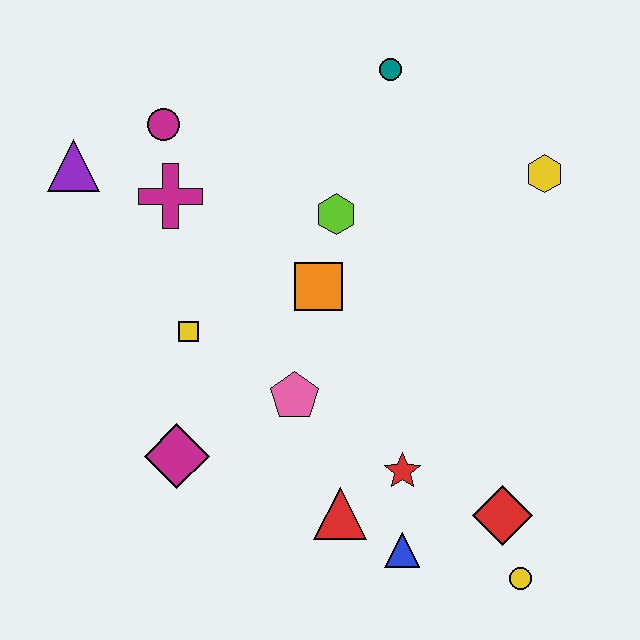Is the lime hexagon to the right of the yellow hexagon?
No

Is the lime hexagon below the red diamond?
No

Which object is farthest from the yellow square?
The yellow circle is farthest from the yellow square.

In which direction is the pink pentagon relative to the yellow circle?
The pink pentagon is to the left of the yellow circle.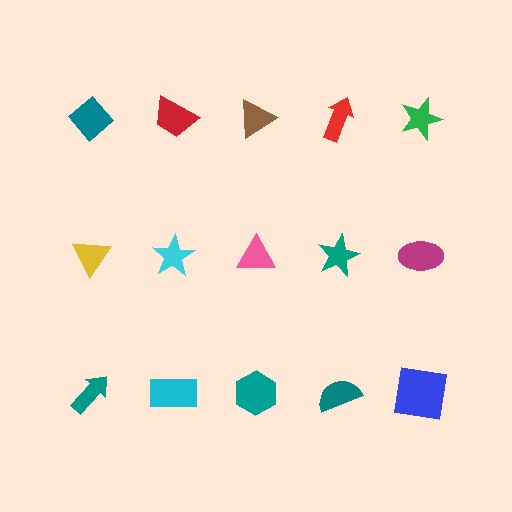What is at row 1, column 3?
A brown triangle.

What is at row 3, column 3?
A teal hexagon.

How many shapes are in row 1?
5 shapes.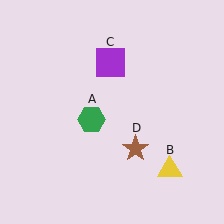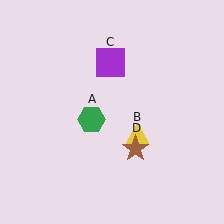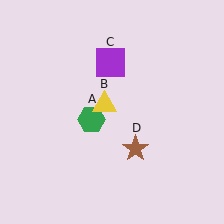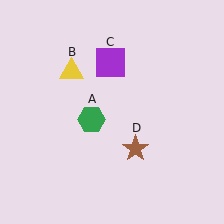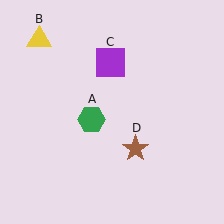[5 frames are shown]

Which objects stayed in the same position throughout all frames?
Green hexagon (object A) and purple square (object C) and brown star (object D) remained stationary.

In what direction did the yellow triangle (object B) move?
The yellow triangle (object B) moved up and to the left.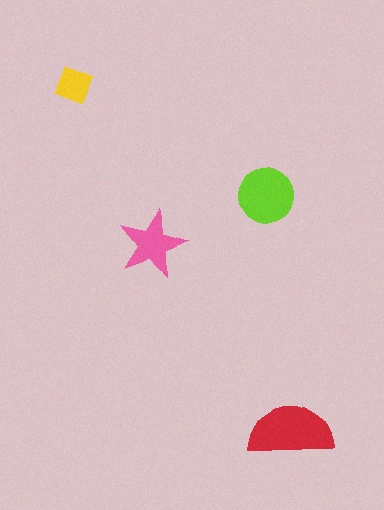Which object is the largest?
The red semicircle.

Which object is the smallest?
The yellow diamond.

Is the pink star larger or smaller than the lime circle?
Smaller.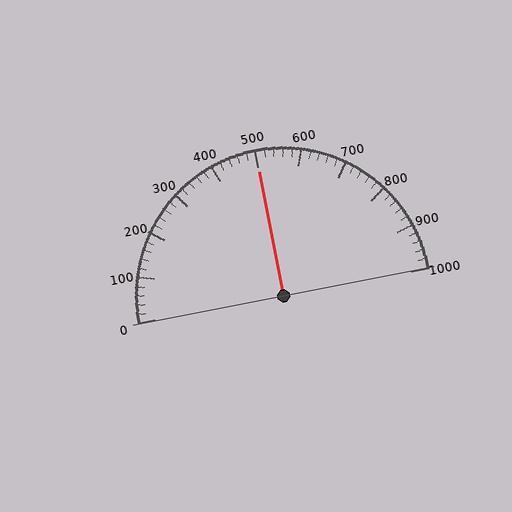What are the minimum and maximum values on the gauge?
The gauge ranges from 0 to 1000.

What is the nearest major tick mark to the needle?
The nearest major tick mark is 500.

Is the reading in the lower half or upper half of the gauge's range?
The reading is in the upper half of the range (0 to 1000).